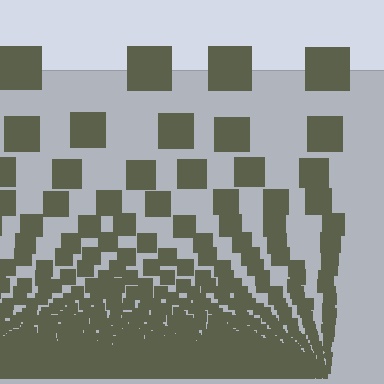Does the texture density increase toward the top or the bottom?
Density increases toward the bottom.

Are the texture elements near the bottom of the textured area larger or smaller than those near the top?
Smaller. The gradient is inverted — elements near the bottom are smaller and denser.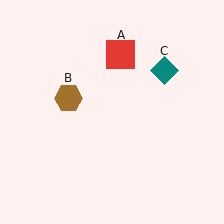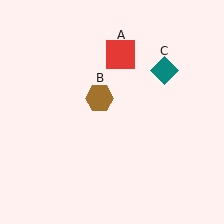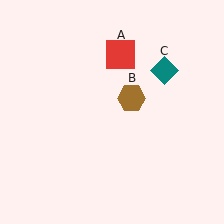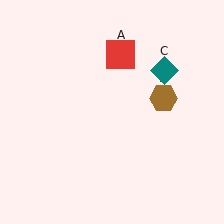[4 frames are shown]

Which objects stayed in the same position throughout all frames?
Red square (object A) and teal diamond (object C) remained stationary.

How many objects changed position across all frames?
1 object changed position: brown hexagon (object B).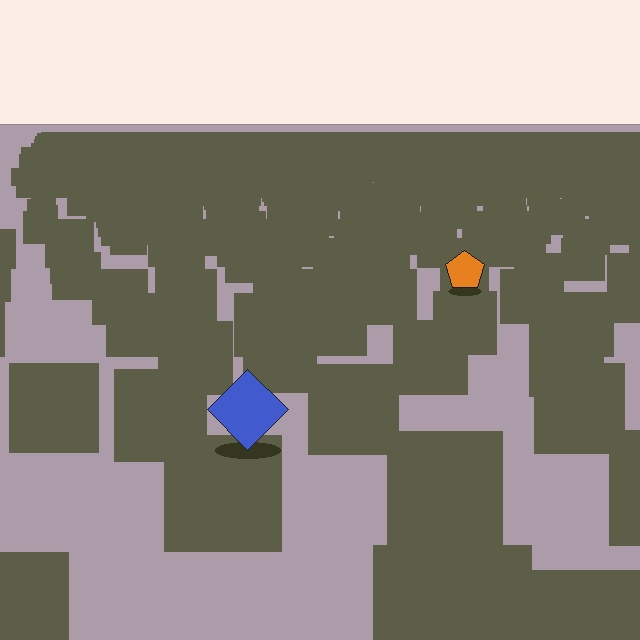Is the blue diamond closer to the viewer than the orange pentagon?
Yes. The blue diamond is closer — you can tell from the texture gradient: the ground texture is coarser near it.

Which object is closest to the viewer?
The blue diamond is closest. The texture marks near it are larger and more spread out.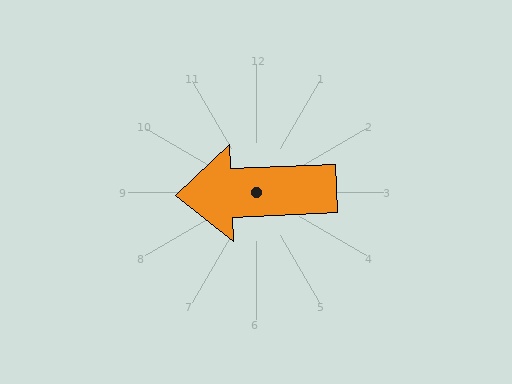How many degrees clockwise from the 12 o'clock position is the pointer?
Approximately 268 degrees.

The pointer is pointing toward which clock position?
Roughly 9 o'clock.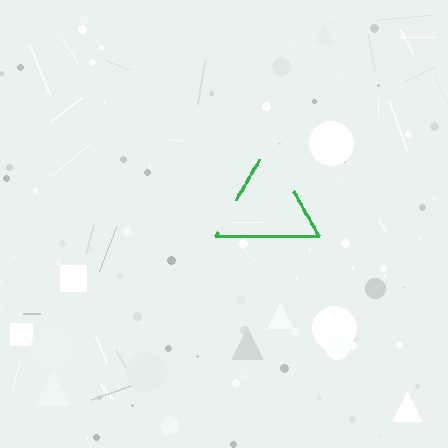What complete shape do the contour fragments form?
The contour fragments form a triangle.